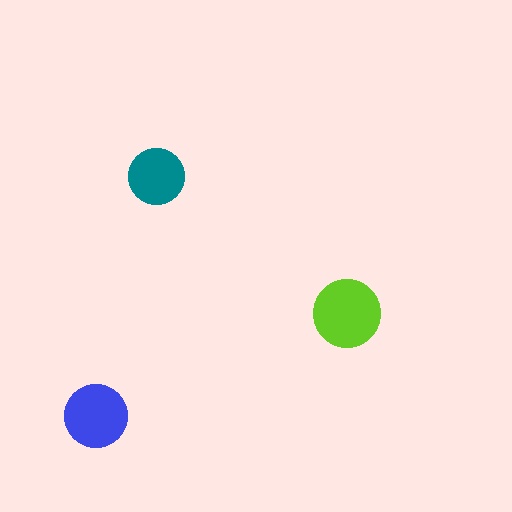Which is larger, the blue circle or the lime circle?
The lime one.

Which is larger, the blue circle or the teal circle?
The blue one.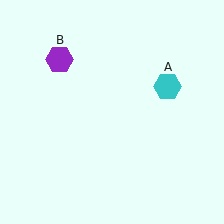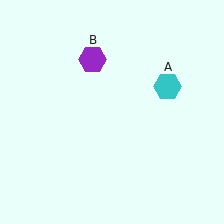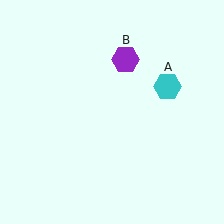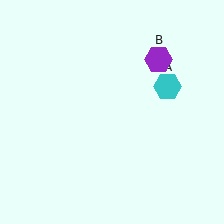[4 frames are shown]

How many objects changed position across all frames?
1 object changed position: purple hexagon (object B).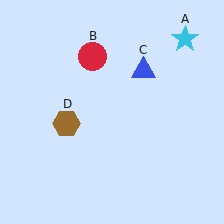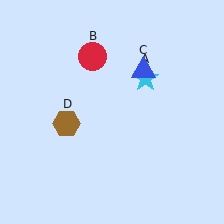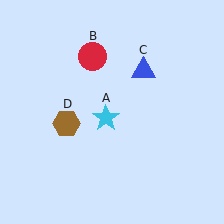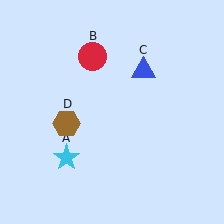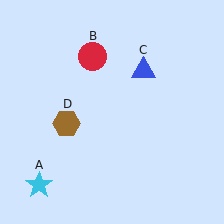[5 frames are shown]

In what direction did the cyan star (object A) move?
The cyan star (object A) moved down and to the left.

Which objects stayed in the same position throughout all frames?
Red circle (object B) and blue triangle (object C) and brown hexagon (object D) remained stationary.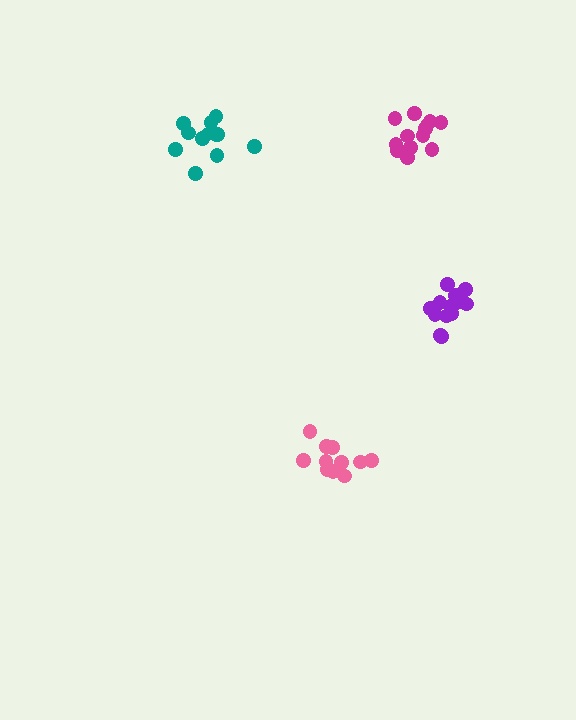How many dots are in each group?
Group 1: 13 dots, Group 2: 13 dots, Group 3: 11 dots, Group 4: 15 dots (52 total).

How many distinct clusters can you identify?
There are 4 distinct clusters.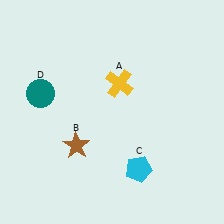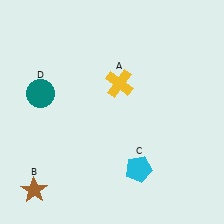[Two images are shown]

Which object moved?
The brown star (B) moved down.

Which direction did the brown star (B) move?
The brown star (B) moved down.